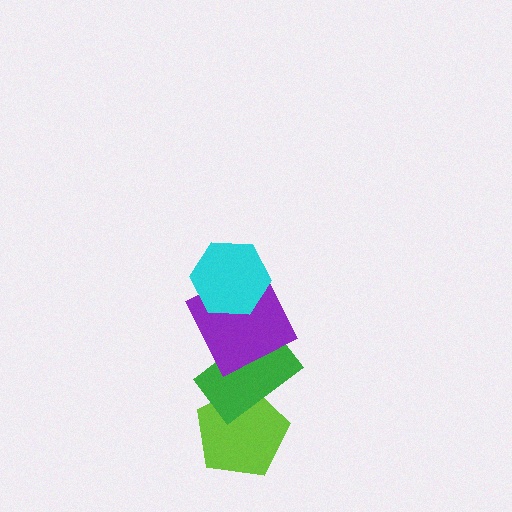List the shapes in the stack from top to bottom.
From top to bottom: the cyan hexagon, the purple square, the green rectangle, the lime pentagon.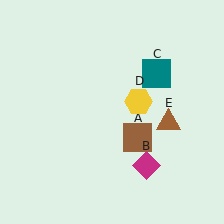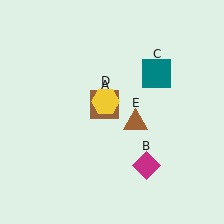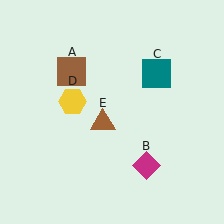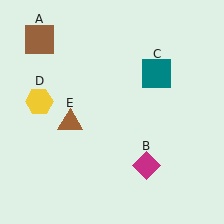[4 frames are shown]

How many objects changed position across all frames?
3 objects changed position: brown square (object A), yellow hexagon (object D), brown triangle (object E).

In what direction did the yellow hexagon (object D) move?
The yellow hexagon (object D) moved left.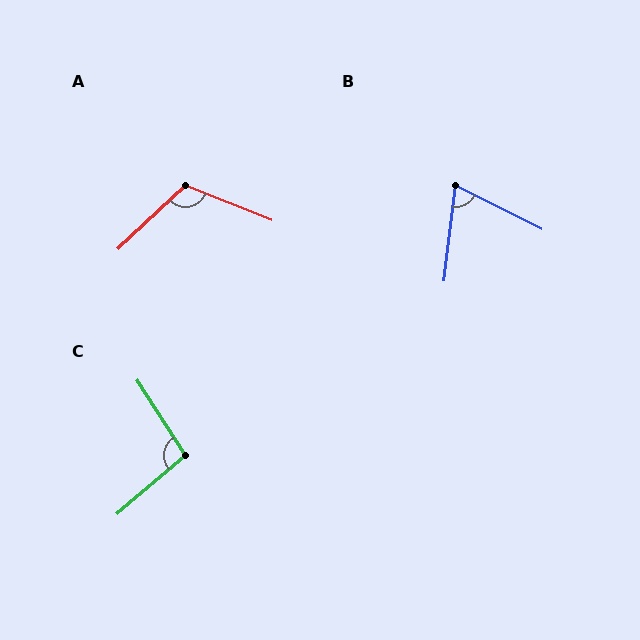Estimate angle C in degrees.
Approximately 98 degrees.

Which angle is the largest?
A, at approximately 115 degrees.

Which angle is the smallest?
B, at approximately 70 degrees.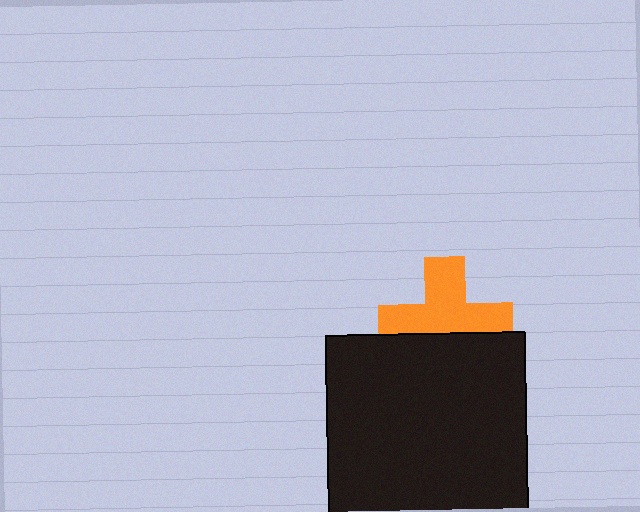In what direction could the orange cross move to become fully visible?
The orange cross could move up. That would shift it out from behind the black square entirely.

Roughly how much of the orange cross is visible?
About half of it is visible (roughly 63%).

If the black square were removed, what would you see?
You would see the complete orange cross.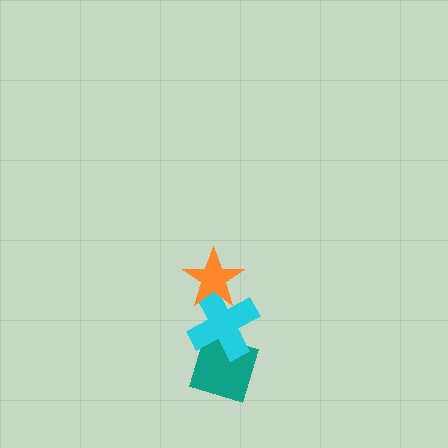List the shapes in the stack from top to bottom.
From top to bottom: the orange star, the cyan cross, the teal diamond.